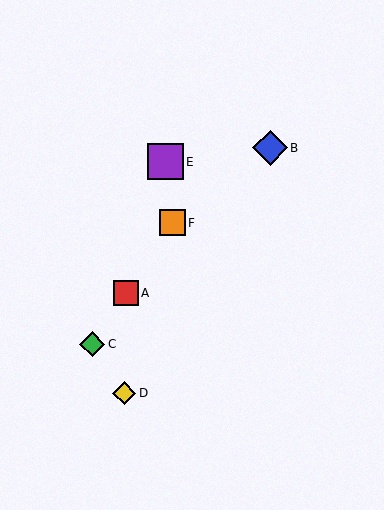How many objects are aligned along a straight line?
3 objects (A, C, F) are aligned along a straight line.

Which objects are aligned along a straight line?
Objects A, C, F are aligned along a straight line.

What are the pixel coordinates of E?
Object E is at (165, 162).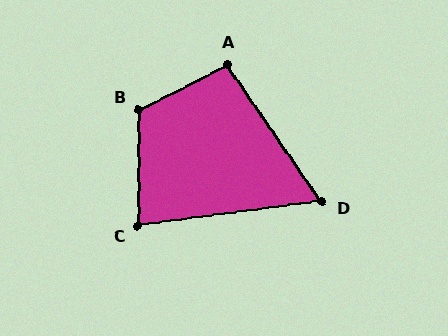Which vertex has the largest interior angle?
B, at approximately 117 degrees.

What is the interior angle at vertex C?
Approximately 83 degrees (acute).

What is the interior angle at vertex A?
Approximately 97 degrees (obtuse).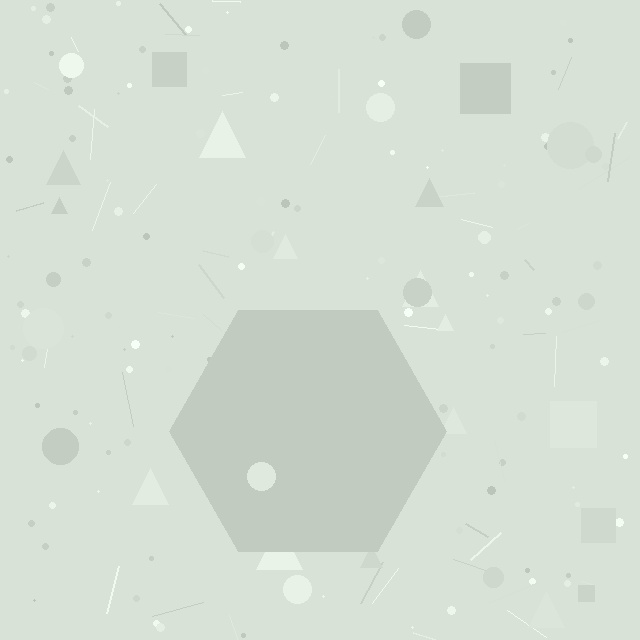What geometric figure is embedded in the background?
A hexagon is embedded in the background.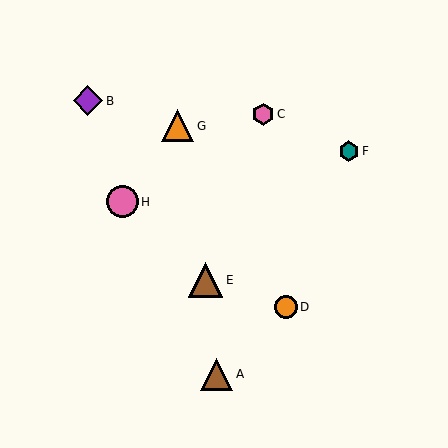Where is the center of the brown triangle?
The center of the brown triangle is at (205, 280).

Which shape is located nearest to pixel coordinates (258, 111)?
The pink hexagon (labeled C) at (263, 114) is nearest to that location.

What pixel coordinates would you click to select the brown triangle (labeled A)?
Click at (217, 374) to select the brown triangle A.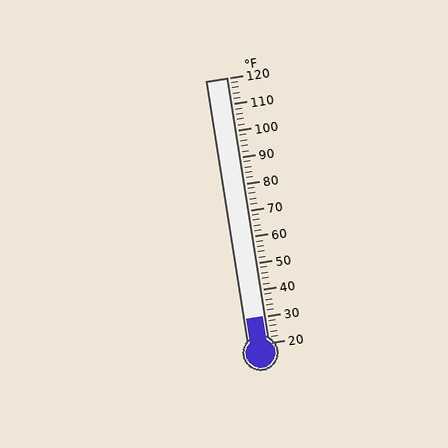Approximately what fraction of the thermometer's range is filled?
The thermometer is filled to approximately 10% of its range.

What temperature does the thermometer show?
The thermometer shows approximately 30°F.